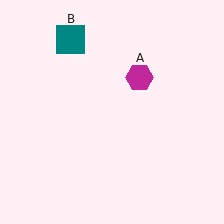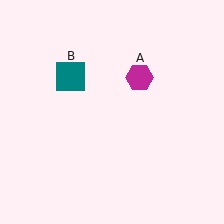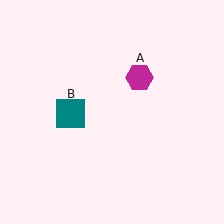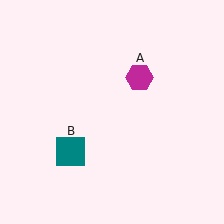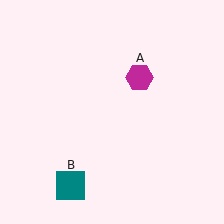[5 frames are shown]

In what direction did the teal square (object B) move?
The teal square (object B) moved down.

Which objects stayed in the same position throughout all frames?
Magenta hexagon (object A) remained stationary.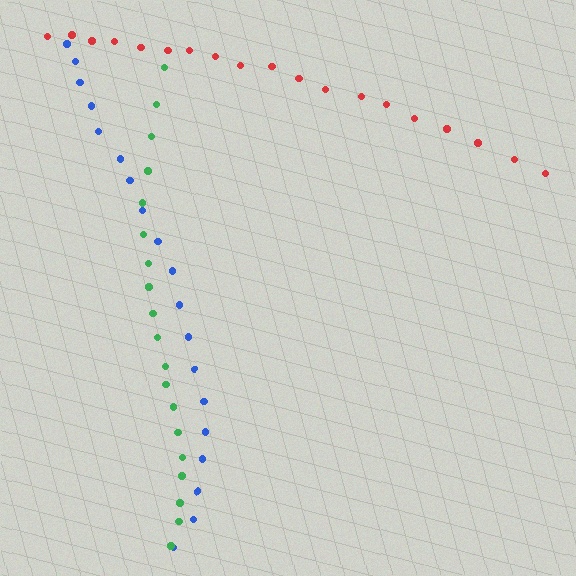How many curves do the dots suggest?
There are 3 distinct paths.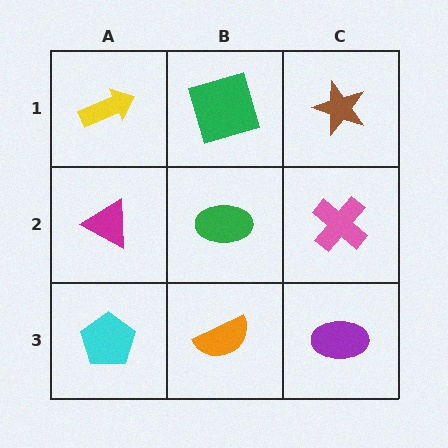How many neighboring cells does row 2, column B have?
4.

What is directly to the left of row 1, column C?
A green square.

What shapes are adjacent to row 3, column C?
A pink cross (row 2, column C), an orange semicircle (row 3, column B).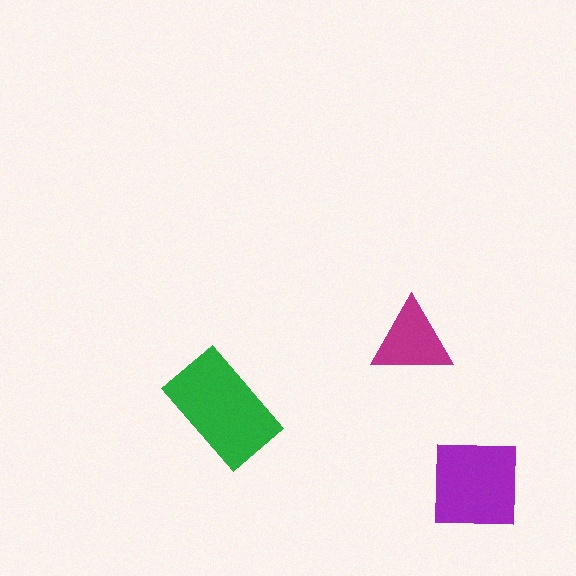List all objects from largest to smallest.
The green rectangle, the purple square, the magenta triangle.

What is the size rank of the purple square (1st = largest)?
2nd.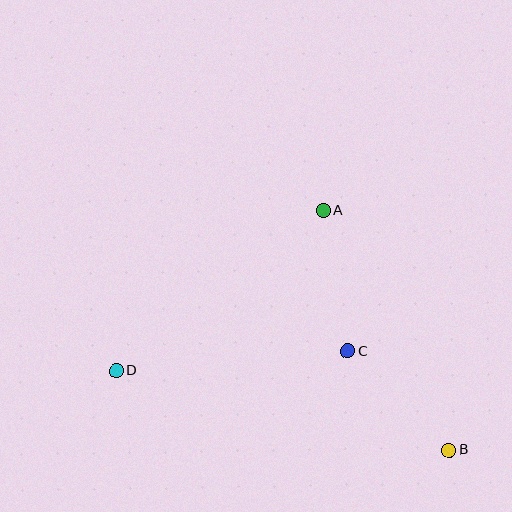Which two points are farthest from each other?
Points B and D are farthest from each other.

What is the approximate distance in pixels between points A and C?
The distance between A and C is approximately 143 pixels.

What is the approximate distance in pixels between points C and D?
The distance between C and D is approximately 232 pixels.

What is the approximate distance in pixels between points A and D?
The distance between A and D is approximately 262 pixels.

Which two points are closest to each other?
Points B and C are closest to each other.